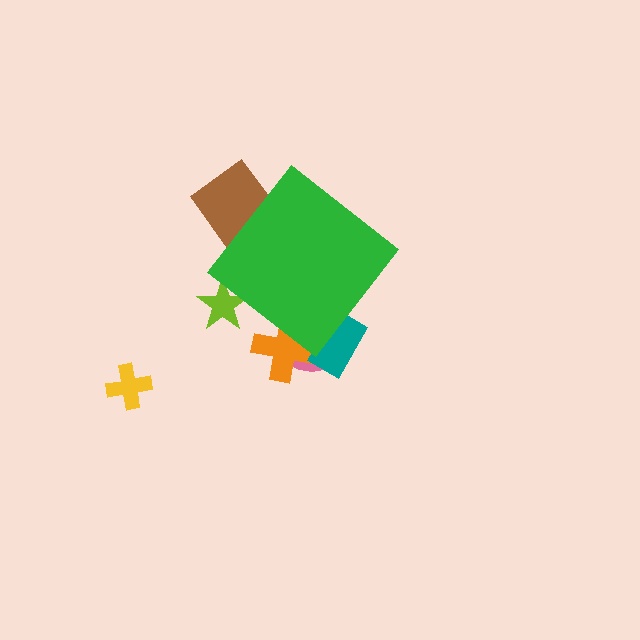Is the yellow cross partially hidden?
No, the yellow cross is fully visible.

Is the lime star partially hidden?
Yes, the lime star is partially hidden behind the green diamond.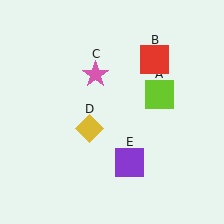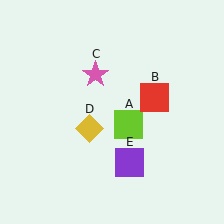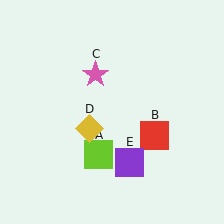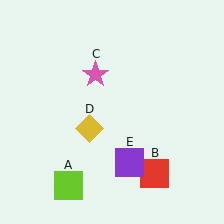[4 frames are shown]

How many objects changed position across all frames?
2 objects changed position: lime square (object A), red square (object B).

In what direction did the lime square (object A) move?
The lime square (object A) moved down and to the left.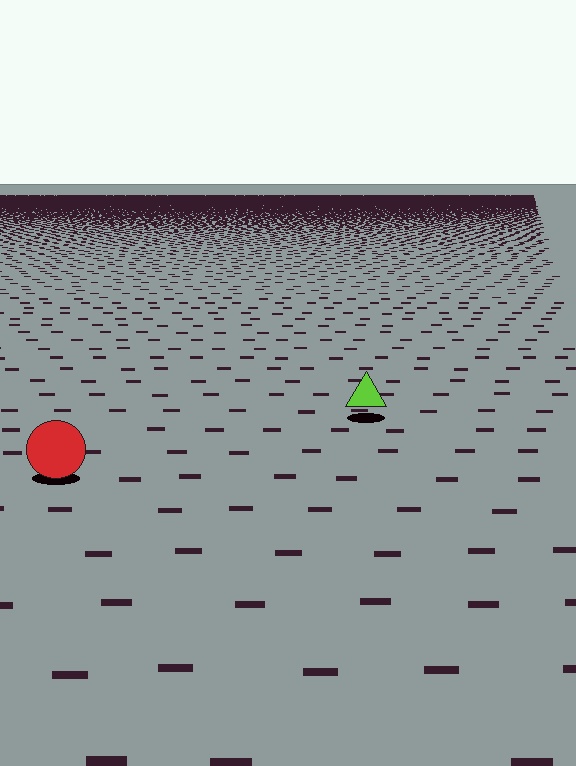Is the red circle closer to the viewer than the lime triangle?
Yes. The red circle is closer — you can tell from the texture gradient: the ground texture is coarser near it.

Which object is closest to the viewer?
The red circle is closest. The texture marks near it are larger and more spread out.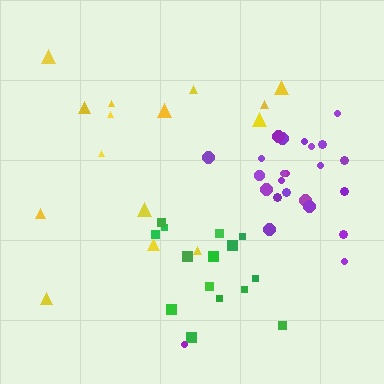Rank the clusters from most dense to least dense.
green, purple, yellow.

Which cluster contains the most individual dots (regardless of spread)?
Purple (24).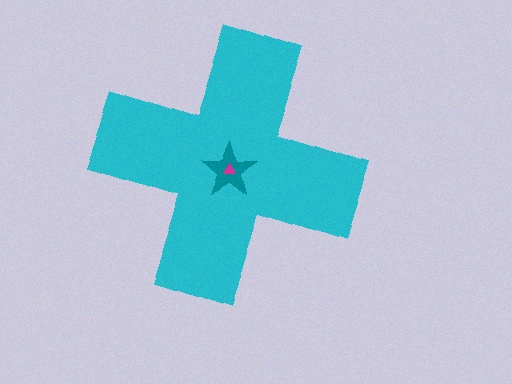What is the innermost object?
The magenta triangle.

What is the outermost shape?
The cyan cross.